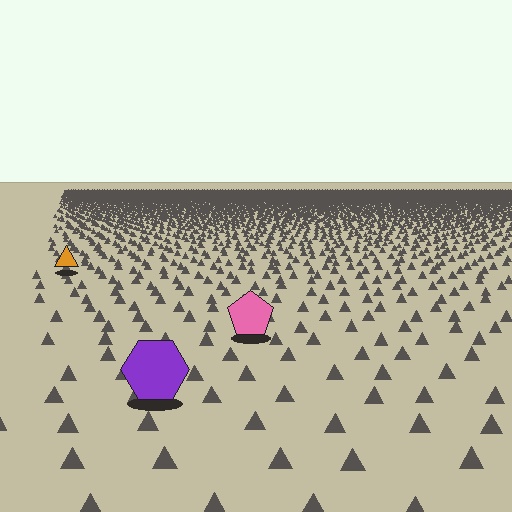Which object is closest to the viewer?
The purple hexagon is closest. The texture marks near it are larger and more spread out.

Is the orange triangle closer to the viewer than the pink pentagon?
No. The pink pentagon is closer — you can tell from the texture gradient: the ground texture is coarser near it.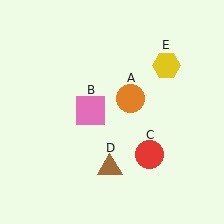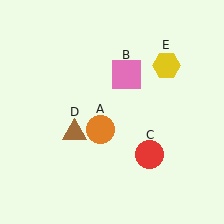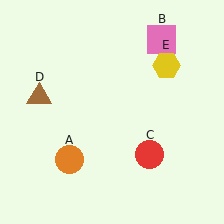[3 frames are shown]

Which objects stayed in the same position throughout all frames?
Red circle (object C) and yellow hexagon (object E) remained stationary.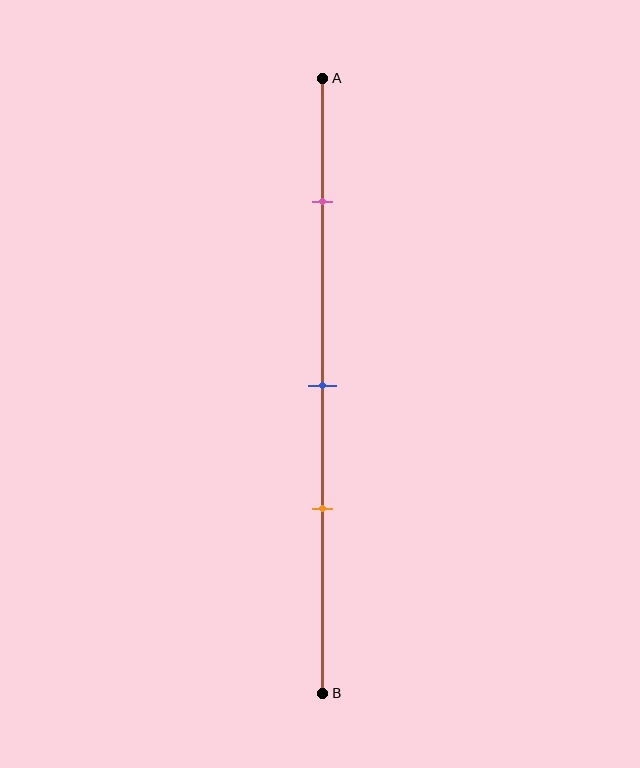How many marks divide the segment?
There are 3 marks dividing the segment.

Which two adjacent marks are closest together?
The blue and orange marks are the closest adjacent pair.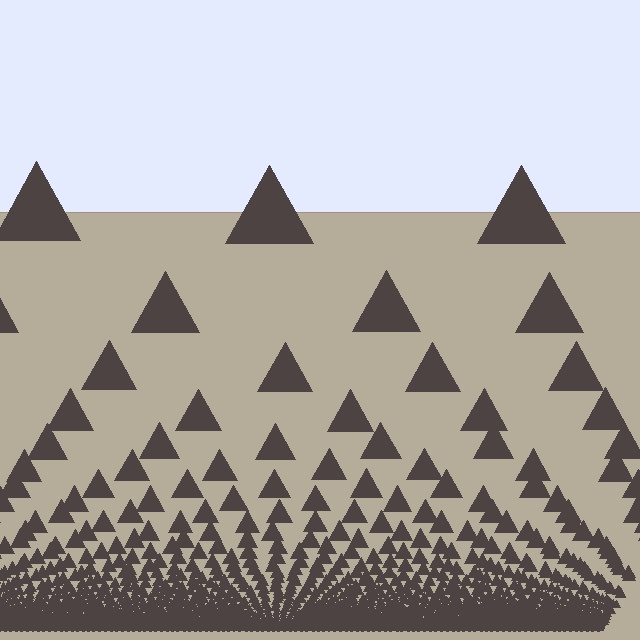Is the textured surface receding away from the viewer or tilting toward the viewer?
The surface appears to tilt toward the viewer. Texture elements get larger and sparser toward the top.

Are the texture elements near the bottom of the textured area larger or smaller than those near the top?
Smaller. The gradient is inverted — elements near the bottom are smaller and denser.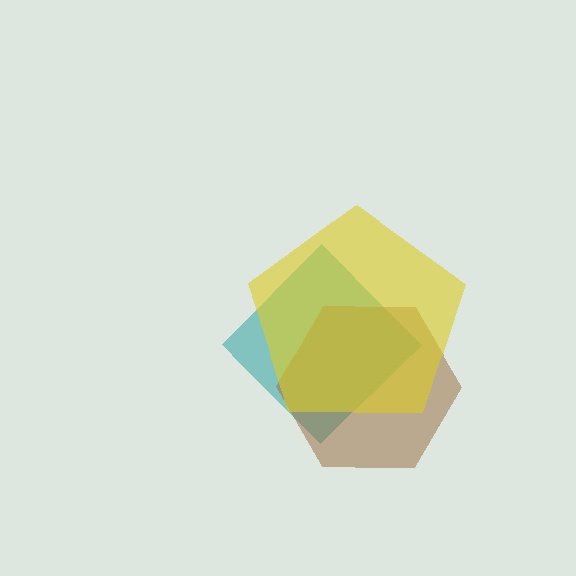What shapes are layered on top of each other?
The layered shapes are: a teal diamond, a brown hexagon, a yellow pentagon.